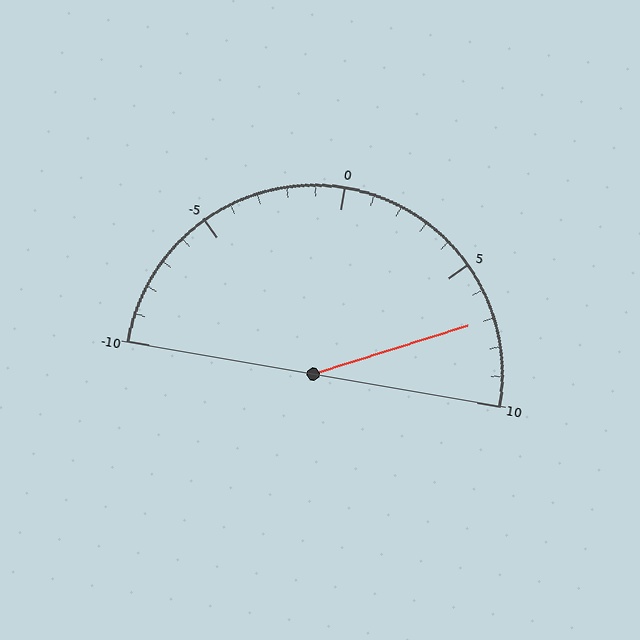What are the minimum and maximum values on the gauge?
The gauge ranges from -10 to 10.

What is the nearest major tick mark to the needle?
The nearest major tick mark is 5.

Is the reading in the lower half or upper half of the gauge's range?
The reading is in the upper half of the range (-10 to 10).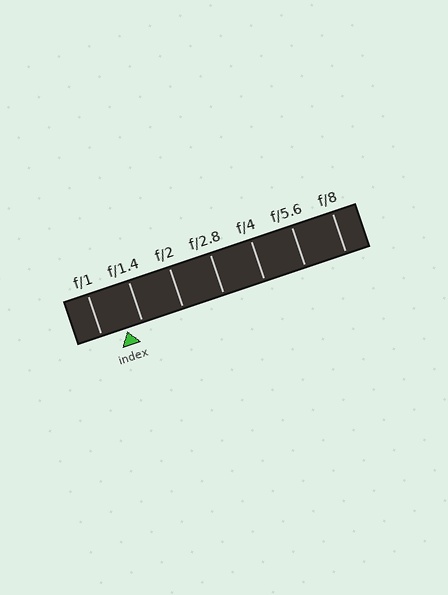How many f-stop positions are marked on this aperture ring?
There are 7 f-stop positions marked.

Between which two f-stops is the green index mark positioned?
The index mark is between f/1 and f/1.4.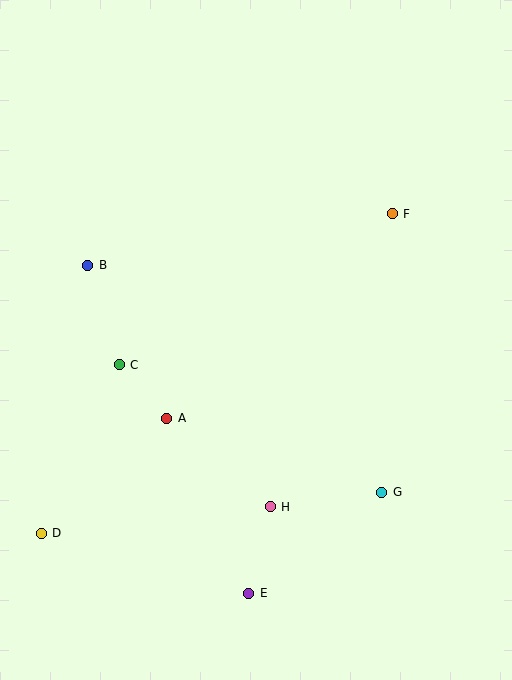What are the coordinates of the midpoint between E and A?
The midpoint between E and A is at (208, 506).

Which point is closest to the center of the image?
Point A at (167, 418) is closest to the center.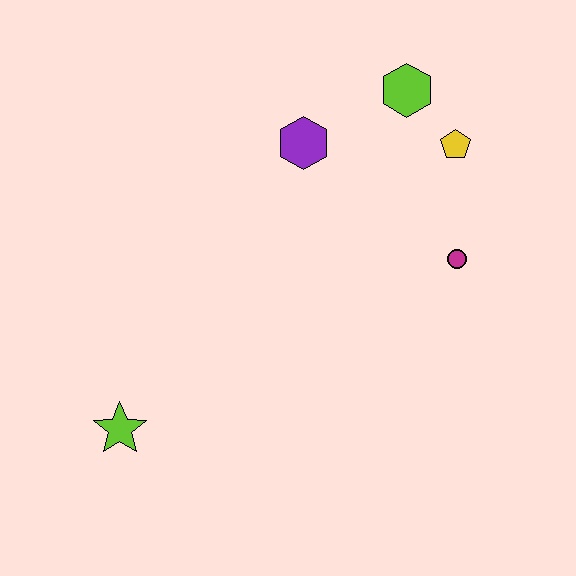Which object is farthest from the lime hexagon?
The lime star is farthest from the lime hexagon.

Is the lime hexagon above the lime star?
Yes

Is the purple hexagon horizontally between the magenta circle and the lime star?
Yes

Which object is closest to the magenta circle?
The yellow pentagon is closest to the magenta circle.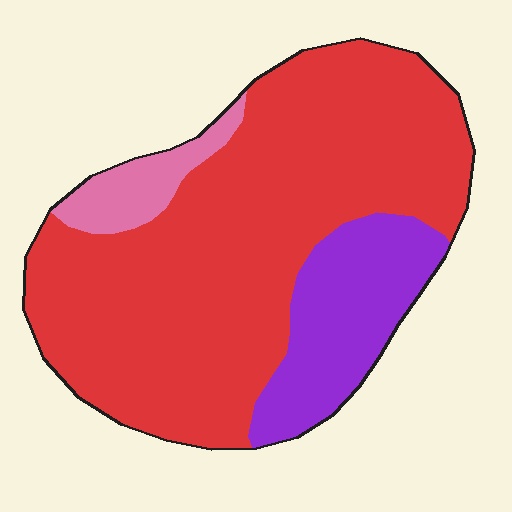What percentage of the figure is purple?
Purple takes up less than a quarter of the figure.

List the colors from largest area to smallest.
From largest to smallest: red, purple, pink.